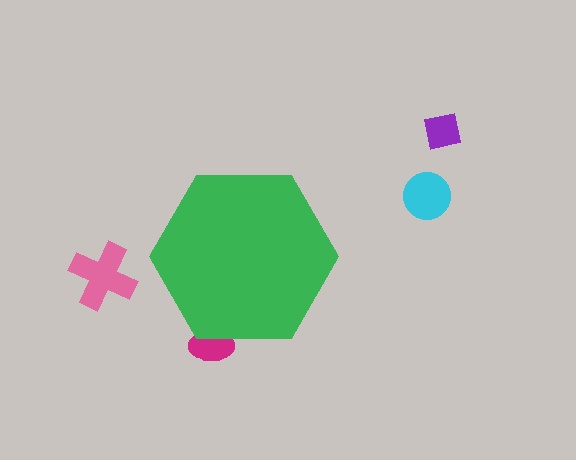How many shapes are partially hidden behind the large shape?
1 shape is partially hidden.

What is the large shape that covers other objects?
A green hexagon.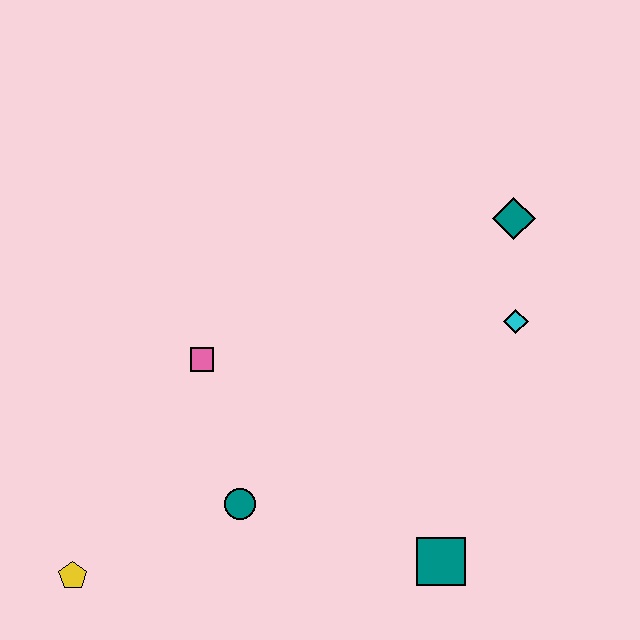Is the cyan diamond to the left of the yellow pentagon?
No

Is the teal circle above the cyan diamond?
No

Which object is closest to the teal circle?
The pink square is closest to the teal circle.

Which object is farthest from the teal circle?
The teal diamond is farthest from the teal circle.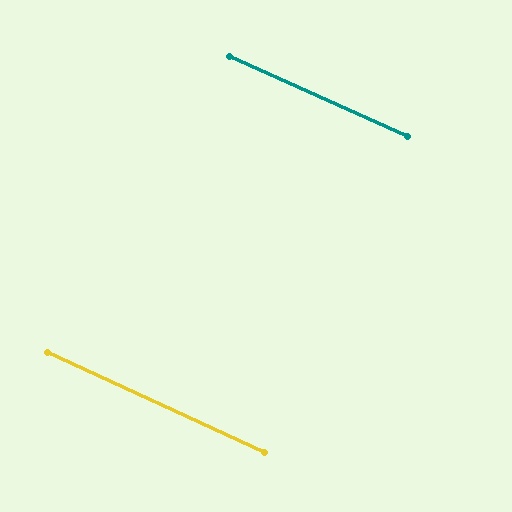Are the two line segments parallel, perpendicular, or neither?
Parallel — their directions differ by only 0.6°.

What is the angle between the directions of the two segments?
Approximately 1 degree.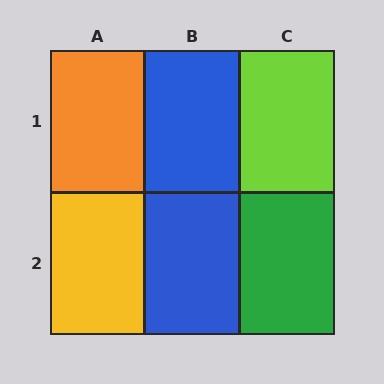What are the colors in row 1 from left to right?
Orange, blue, lime.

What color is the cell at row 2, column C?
Green.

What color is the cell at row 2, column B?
Blue.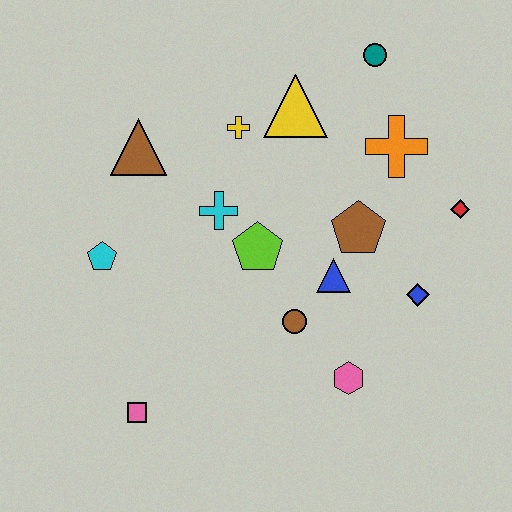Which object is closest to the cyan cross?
The lime pentagon is closest to the cyan cross.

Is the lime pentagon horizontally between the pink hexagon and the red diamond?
No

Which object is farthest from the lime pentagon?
The teal circle is farthest from the lime pentagon.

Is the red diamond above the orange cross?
No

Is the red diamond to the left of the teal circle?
No